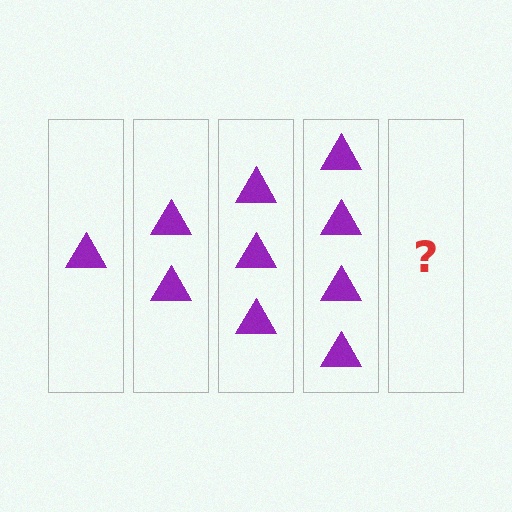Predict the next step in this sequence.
The next step is 5 triangles.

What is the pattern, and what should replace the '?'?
The pattern is that each step adds one more triangle. The '?' should be 5 triangles.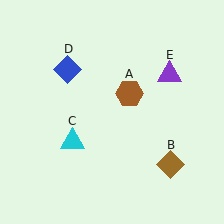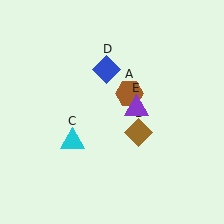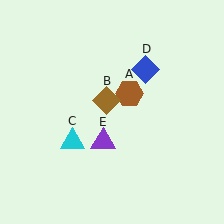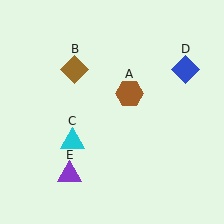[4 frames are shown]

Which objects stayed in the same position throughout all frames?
Brown hexagon (object A) and cyan triangle (object C) remained stationary.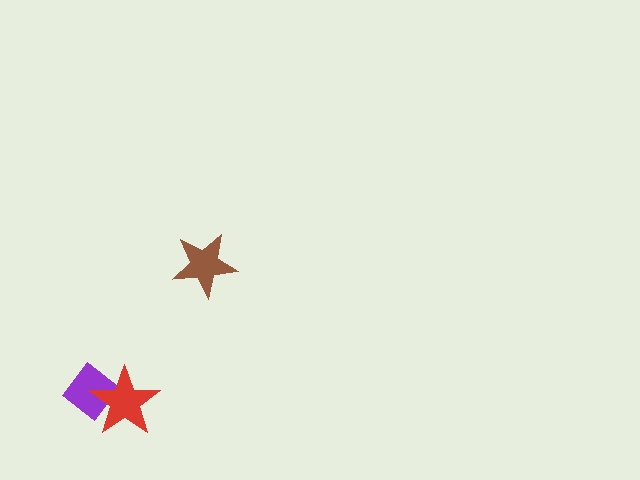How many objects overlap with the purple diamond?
1 object overlaps with the purple diamond.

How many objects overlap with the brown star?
0 objects overlap with the brown star.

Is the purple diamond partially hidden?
Yes, it is partially covered by another shape.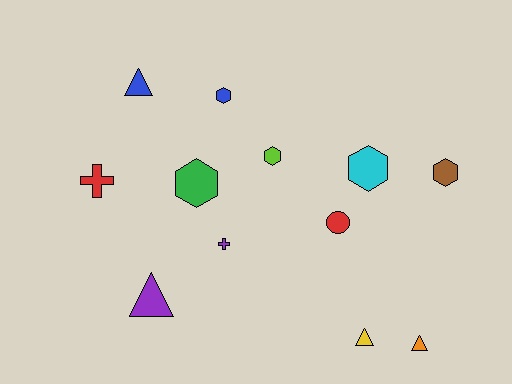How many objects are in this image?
There are 12 objects.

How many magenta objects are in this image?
There are no magenta objects.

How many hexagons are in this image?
There are 5 hexagons.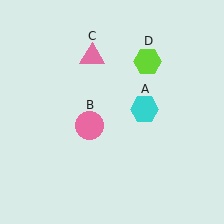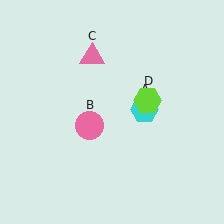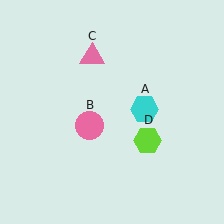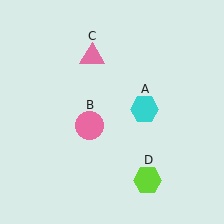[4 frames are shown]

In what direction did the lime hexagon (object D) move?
The lime hexagon (object D) moved down.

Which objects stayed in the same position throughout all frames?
Cyan hexagon (object A) and pink circle (object B) and pink triangle (object C) remained stationary.